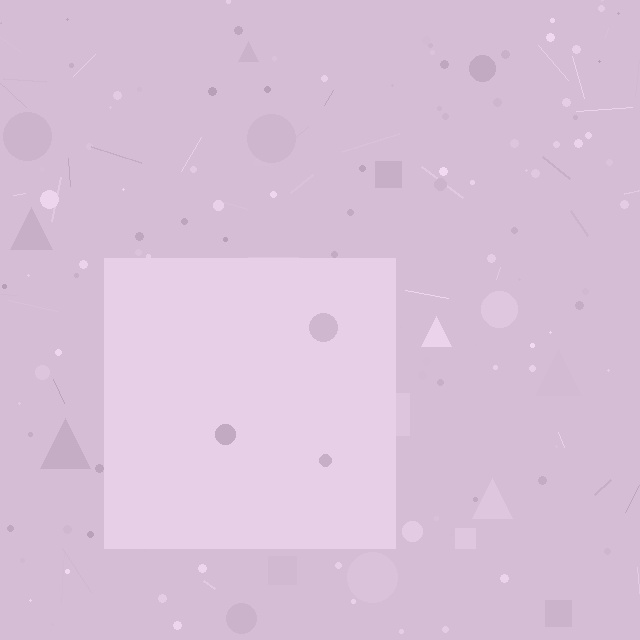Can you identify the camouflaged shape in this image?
The camouflaged shape is a square.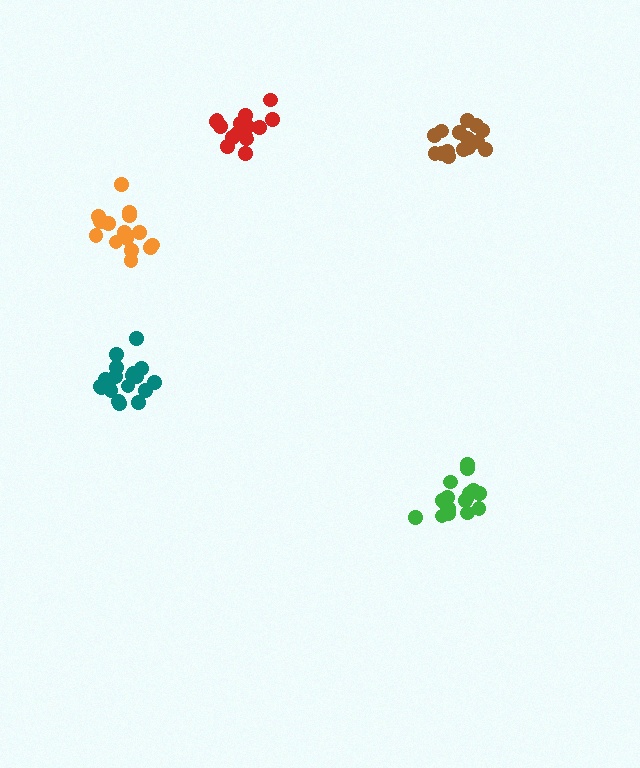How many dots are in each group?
Group 1: 20 dots, Group 2: 17 dots, Group 3: 17 dots, Group 4: 15 dots, Group 5: 17 dots (86 total).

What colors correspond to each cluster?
The clusters are colored: teal, green, orange, red, brown.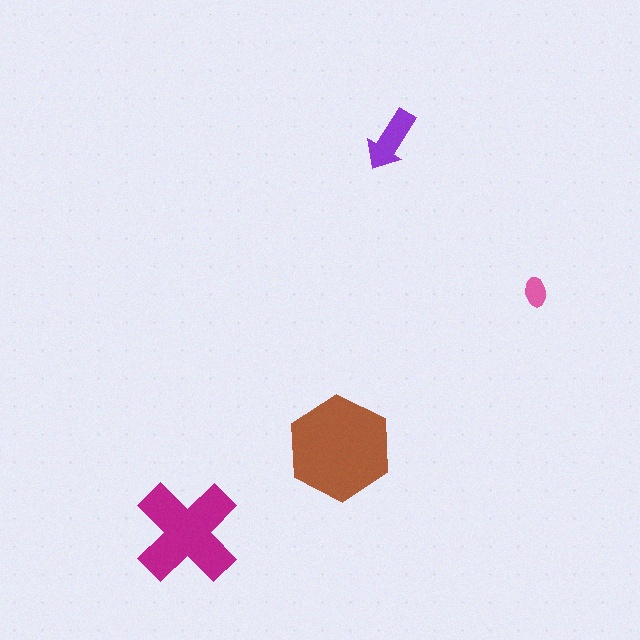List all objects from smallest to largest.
The pink ellipse, the purple arrow, the magenta cross, the brown hexagon.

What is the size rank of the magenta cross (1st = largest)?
2nd.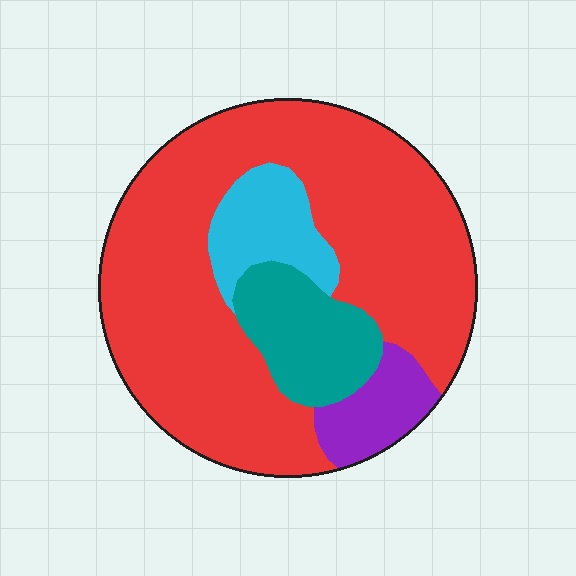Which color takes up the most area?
Red, at roughly 70%.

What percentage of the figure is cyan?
Cyan covers about 10% of the figure.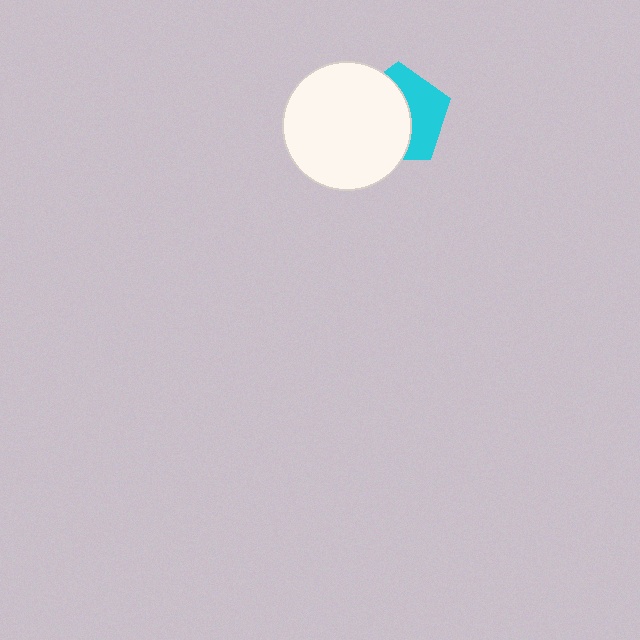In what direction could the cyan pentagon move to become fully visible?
The cyan pentagon could move right. That would shift it out from behind the white circle entirely.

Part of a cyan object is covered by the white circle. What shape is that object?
It is a pentagon.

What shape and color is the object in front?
The object in front is a white circle.